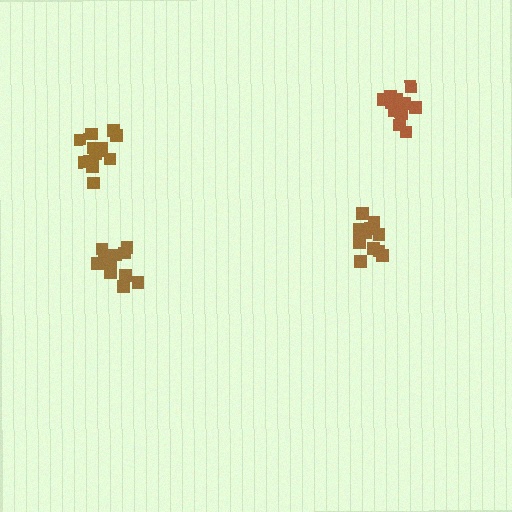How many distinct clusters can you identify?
There are 4 distinct clusters.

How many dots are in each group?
Group 1: 11 dots, Group 2: 13 dots, Group 3: 12 dots, Group 4: 14 dots (50 total).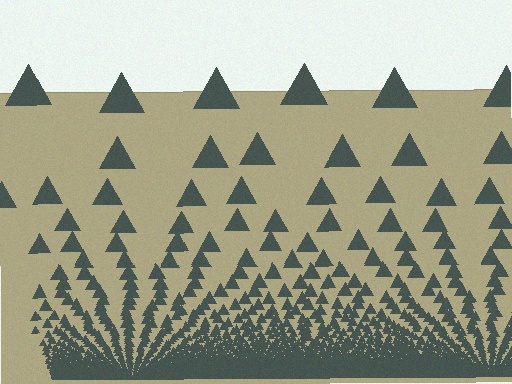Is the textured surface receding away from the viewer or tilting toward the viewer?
The surface appears to tilt toward the viewer. Texture elements get larger and sparser toward the top.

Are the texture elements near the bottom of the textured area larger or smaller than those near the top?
Smaller. The gradient is inverted — elements near the bottom are smaller and denser.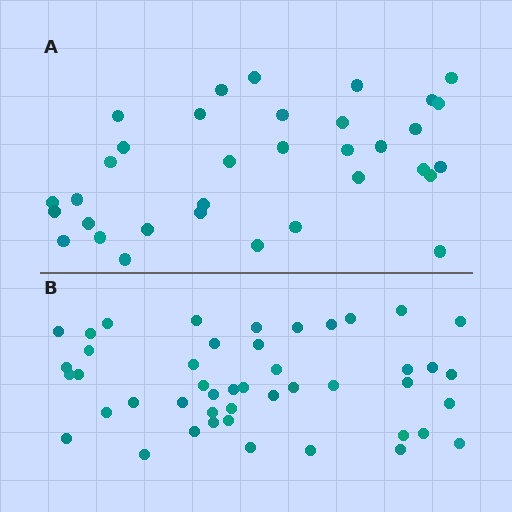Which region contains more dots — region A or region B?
Region B (the bottom region) has more dots.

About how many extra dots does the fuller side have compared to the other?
Region B has roughly 12 or so more dots than region A.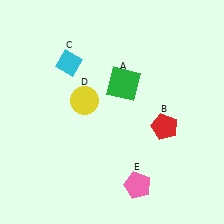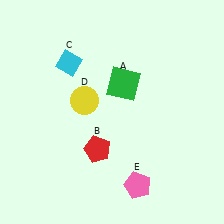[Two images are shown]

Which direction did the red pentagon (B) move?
The red pentagon (B) moved left.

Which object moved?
The red pentagon (B) moved left.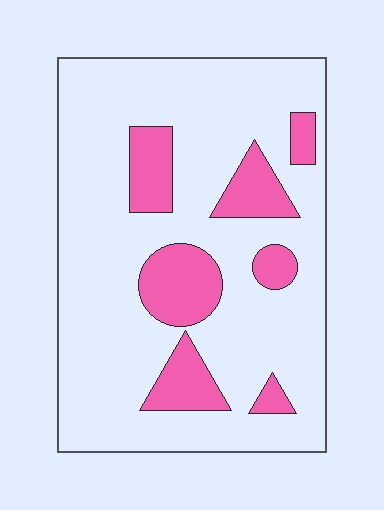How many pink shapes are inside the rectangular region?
7.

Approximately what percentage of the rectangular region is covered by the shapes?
Approximately 20%.